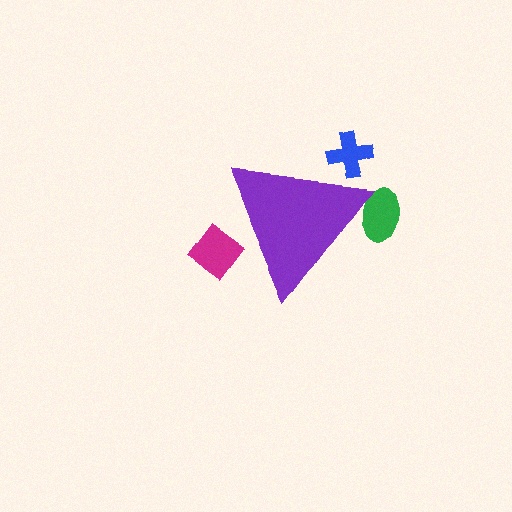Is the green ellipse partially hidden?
Yes, the green ellipse is partially hidden behind the purple triangle.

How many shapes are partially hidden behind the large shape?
3 shapes are partially hidden.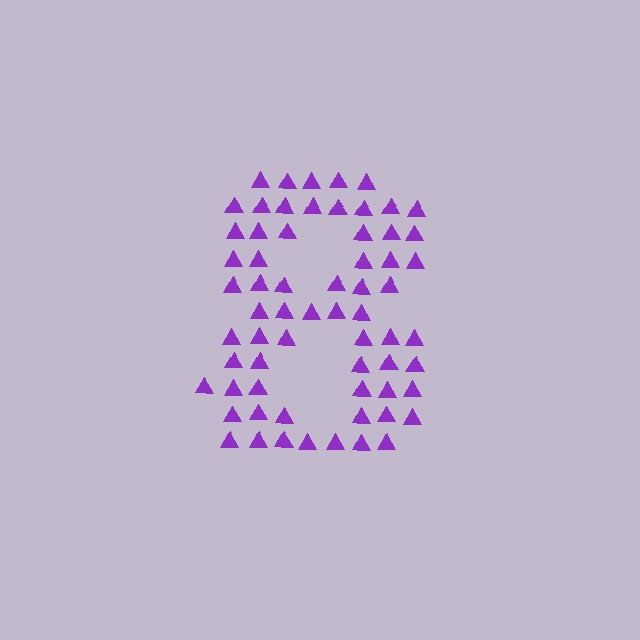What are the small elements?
The small elements are triangles.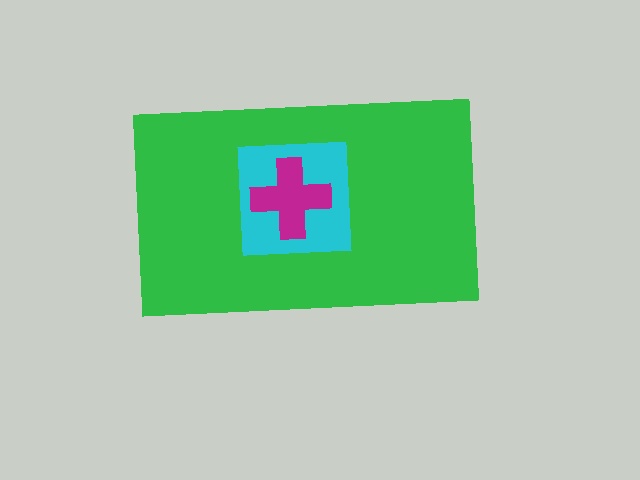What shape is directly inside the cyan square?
The magenta cross.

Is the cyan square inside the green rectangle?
Yes.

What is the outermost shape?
The green rectangle.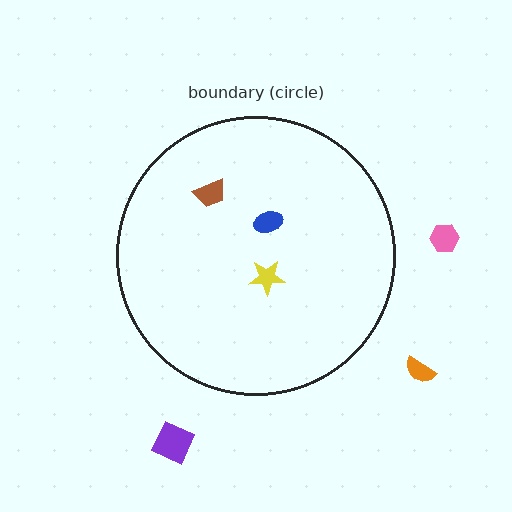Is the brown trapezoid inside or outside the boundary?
Inside.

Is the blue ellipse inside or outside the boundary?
Inside.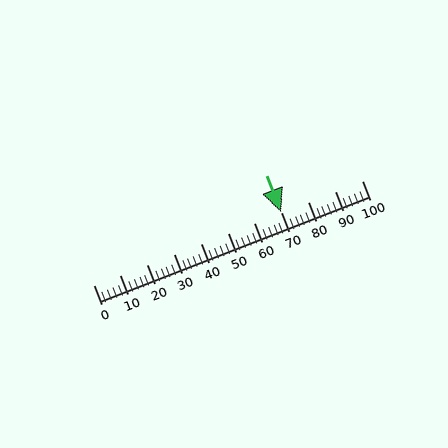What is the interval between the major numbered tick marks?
The major tick marks are spaced 10 units apart.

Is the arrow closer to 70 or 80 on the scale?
The arrow is closer to 70.